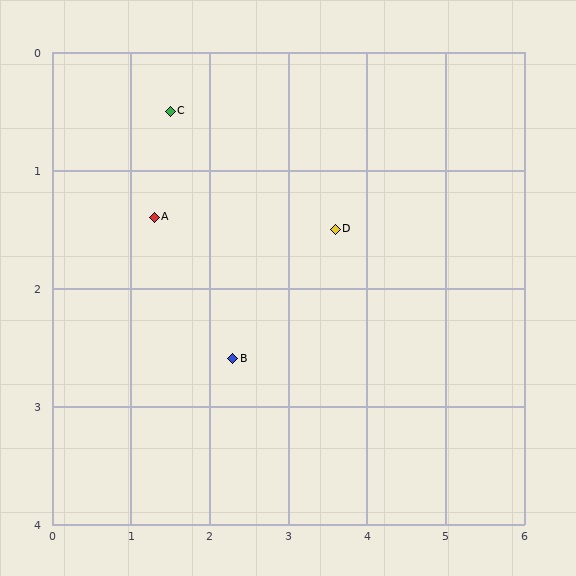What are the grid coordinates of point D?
Point D is at approximately (3.6, 1.5).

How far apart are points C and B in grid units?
Points C and B are about 2.2 grid units apart.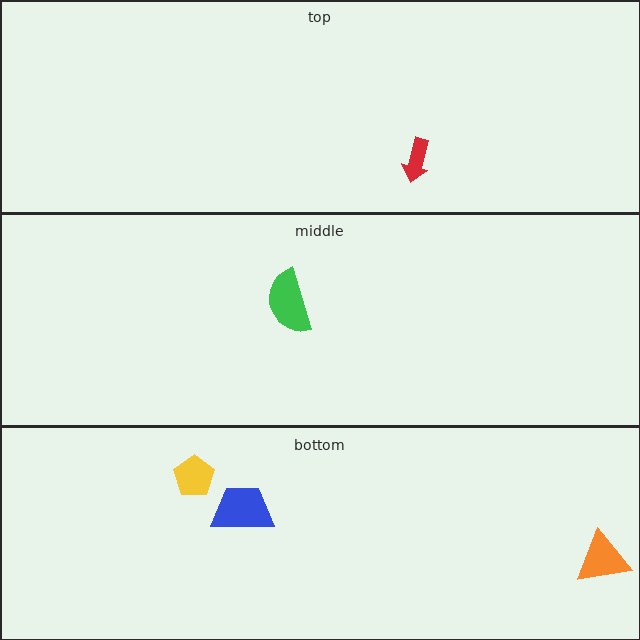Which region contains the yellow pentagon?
The bottom region.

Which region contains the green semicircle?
The middle region.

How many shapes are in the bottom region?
3.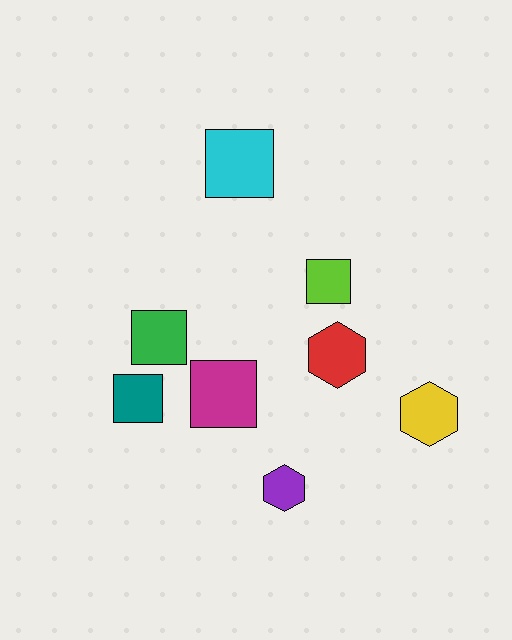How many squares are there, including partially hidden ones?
There are 5 squares.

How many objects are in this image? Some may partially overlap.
There are 8 objects.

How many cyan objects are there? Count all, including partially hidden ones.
There is 1 cyan object.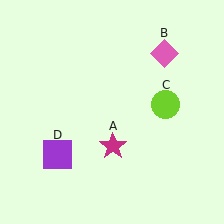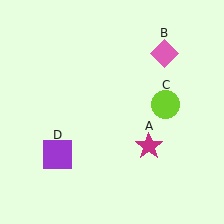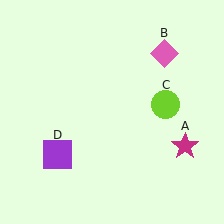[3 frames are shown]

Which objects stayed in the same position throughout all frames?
Pink diamond (object B) and lime circle (object C) and purple square (object D) remained stationary.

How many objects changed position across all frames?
1 object changed position: magenta star (object A).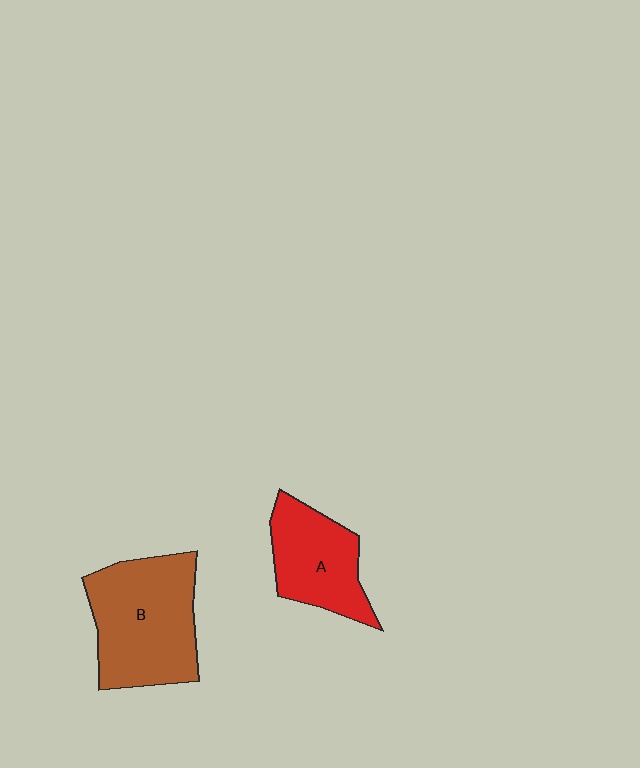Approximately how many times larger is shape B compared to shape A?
Approximately 1.5 times.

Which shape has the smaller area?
Shape A (red).